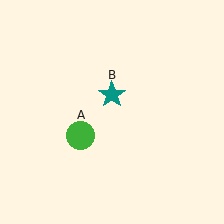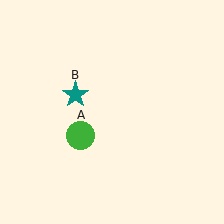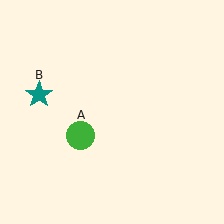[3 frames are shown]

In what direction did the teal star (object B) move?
The teal star (object B) moved left.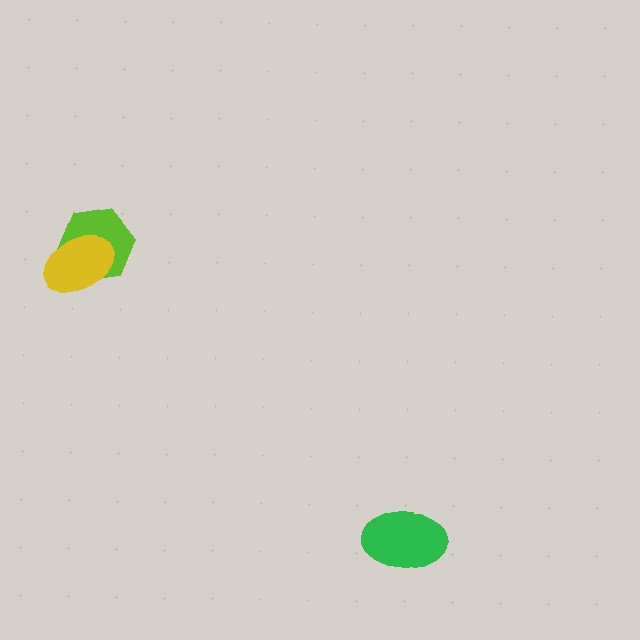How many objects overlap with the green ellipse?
0 objects overlap with the green ellipse.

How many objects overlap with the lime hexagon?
1 object overlaps with the lime hexagon.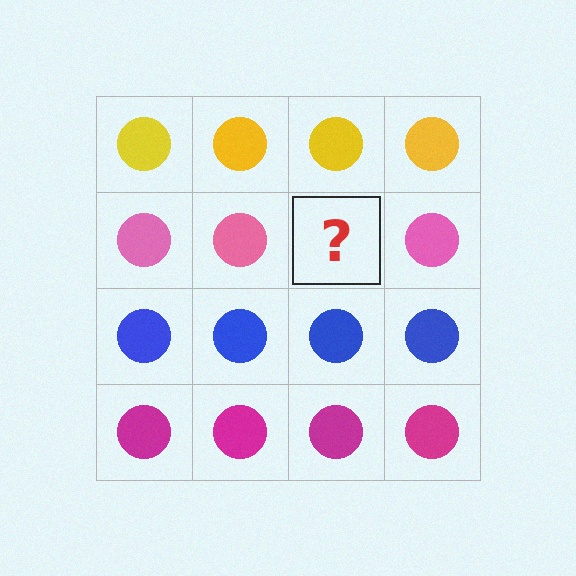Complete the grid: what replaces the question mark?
The question mark should be replaced with a pink circle.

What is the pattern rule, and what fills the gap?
The rule is that each row has a consistent color. The gap should be filled with a pink circle.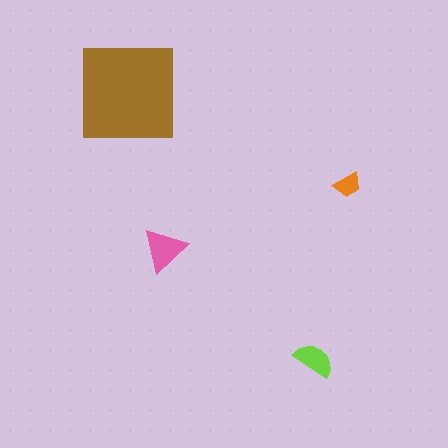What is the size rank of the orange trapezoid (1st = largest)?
4th.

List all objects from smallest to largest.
The orange trapezoid, the lime semicircle, the pink triangle, the brown square.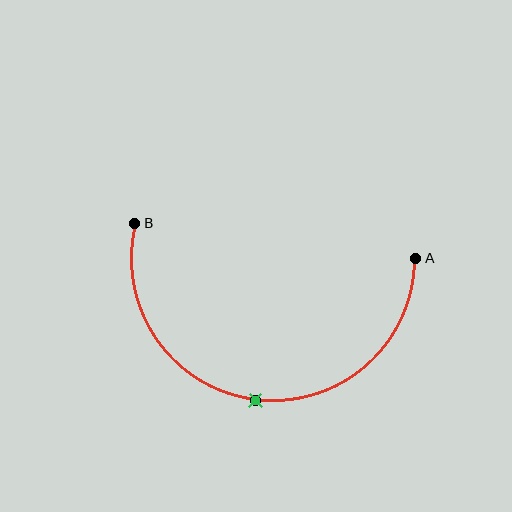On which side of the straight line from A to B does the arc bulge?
The arc bulges below the straight line connecting A and B.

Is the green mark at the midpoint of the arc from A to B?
Yes. The green mark lies on the arc at equal arc-length from both A and B — it is the arc midpoint.